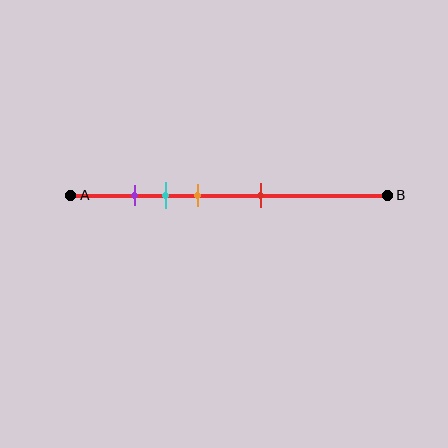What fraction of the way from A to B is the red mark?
The red mark is approximately 60% (0.6) of the way from A to B.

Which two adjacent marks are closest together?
The purple and cyan marks are the closest adjacent pair.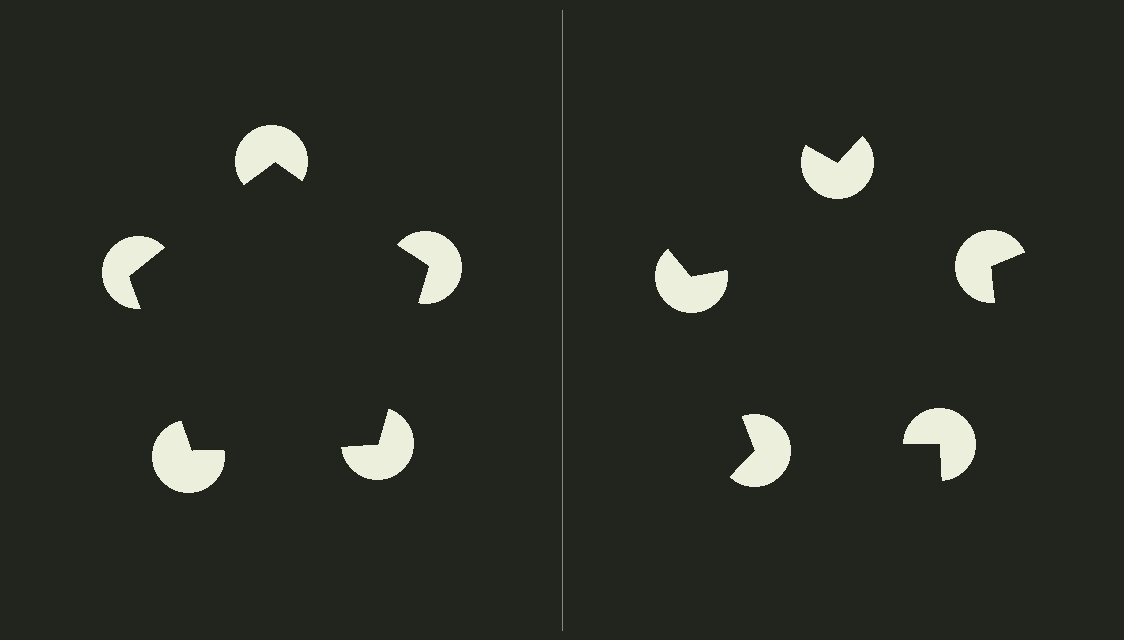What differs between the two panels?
The pac-man discs are positioned identically on both sides; only the wedge orientations differ. On the left they align to a pentagon; on the right they are misaligned.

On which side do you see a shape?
An illusory pentagon appears on the left side. On the right side the wedge cuts are rotated, so no coherent shape forms.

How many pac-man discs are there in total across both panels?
10 — 5 on each side.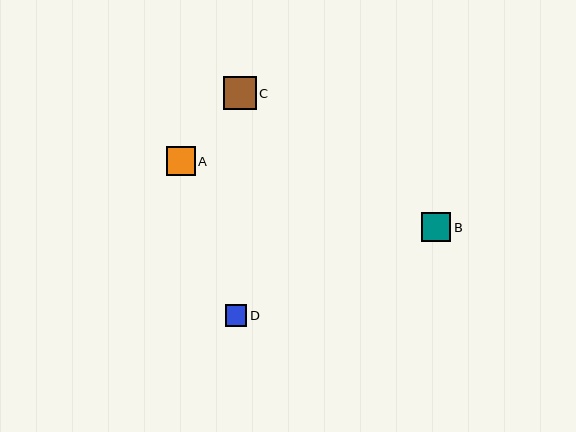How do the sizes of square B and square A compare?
Square B and square A are approximately the same size.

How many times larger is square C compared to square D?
Square C is approximately 1.5 times the size of square D.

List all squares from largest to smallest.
From largest to smallest: C, B, A, D.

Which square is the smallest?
Square D is the smallest with a size of approximately 22 pixels.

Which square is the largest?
Square C is the largest with a size of approximately 33 pixels.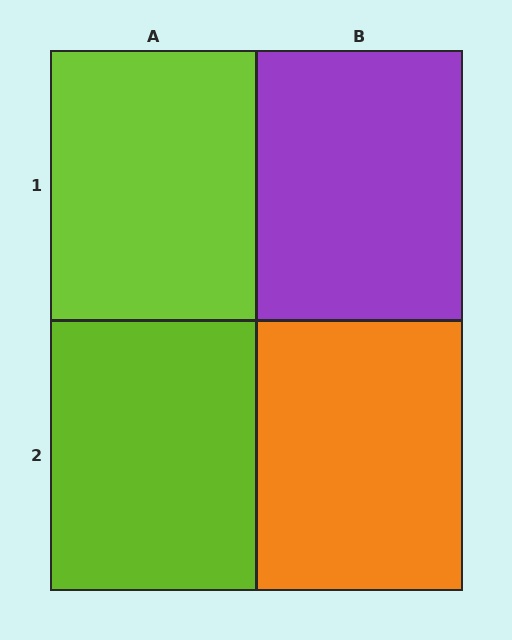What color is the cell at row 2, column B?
Orange.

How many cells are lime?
2 cells are lime.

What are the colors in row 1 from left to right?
Lime, purple.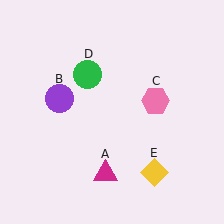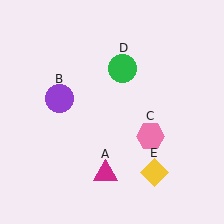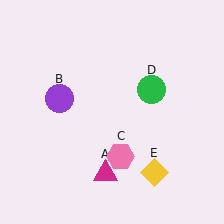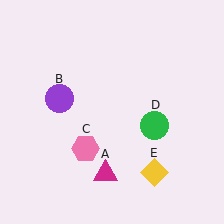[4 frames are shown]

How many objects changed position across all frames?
2 objects changed position: pink hexagon (object C), green circle (object D).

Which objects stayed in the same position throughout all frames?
Magenta triangle (object A) and purple circle (object B) and yellow diamond (object E) remained stationary.